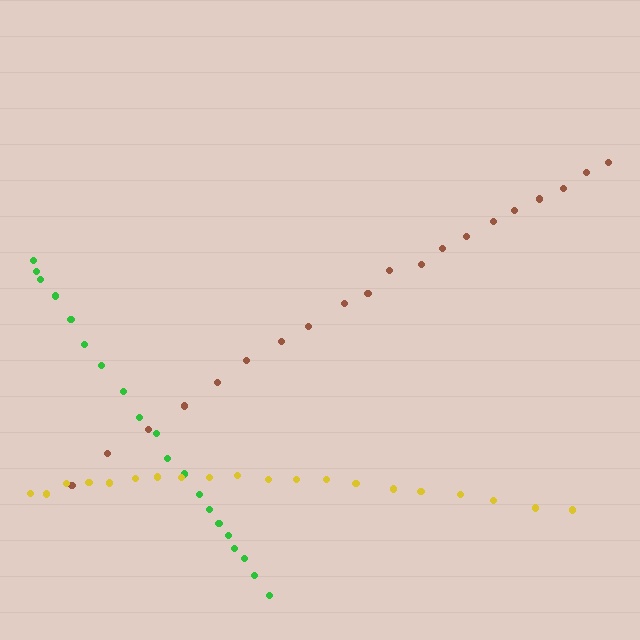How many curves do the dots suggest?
There are 3 distinct paths.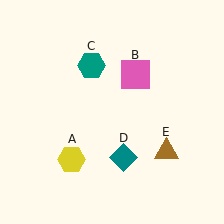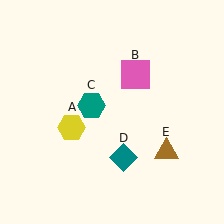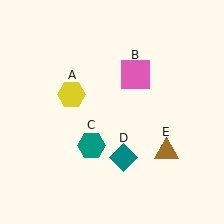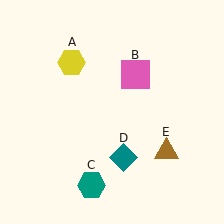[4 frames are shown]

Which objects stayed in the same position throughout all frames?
Pink square (object B) and teal diamond (object D) and brown triangle (object E) remained stationary.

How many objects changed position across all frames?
2 objects changed position: yellow hexagon (object A), teal hexagon (object C).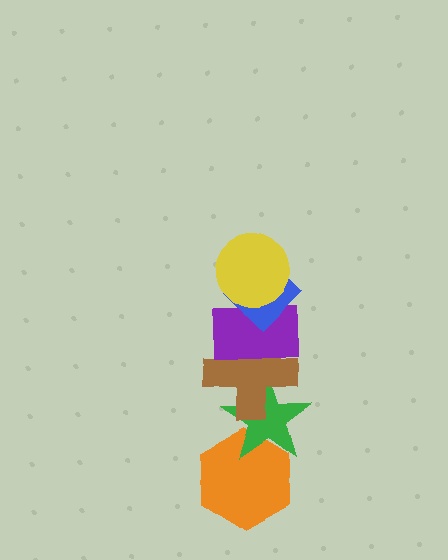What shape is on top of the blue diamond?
The yellow circle is on top of the blue diamond.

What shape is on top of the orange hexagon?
The green star is on top of the orange hexagon.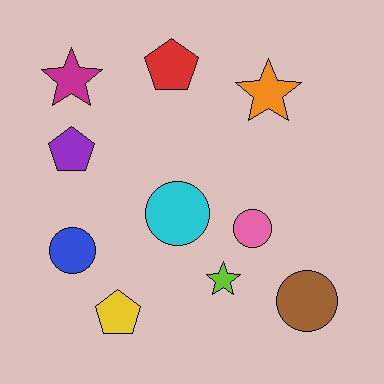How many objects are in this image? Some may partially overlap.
There are 10 objects.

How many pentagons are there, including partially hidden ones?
There are 3 pentagons.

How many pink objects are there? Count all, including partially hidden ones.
There is 1 pink object.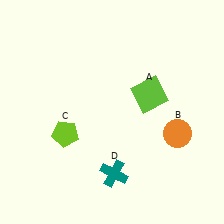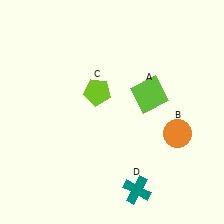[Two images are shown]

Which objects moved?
The objects that moved are: the lime pentagon (C), the teal cross (D).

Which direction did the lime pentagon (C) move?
The lime pentagon (C) moved up.